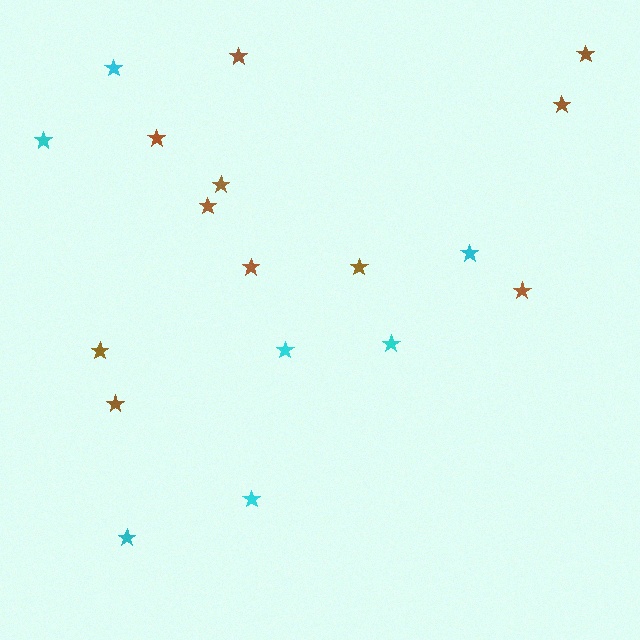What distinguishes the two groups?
There are 2 groups: one group of cyan stars (7) and one group of brown stars (11).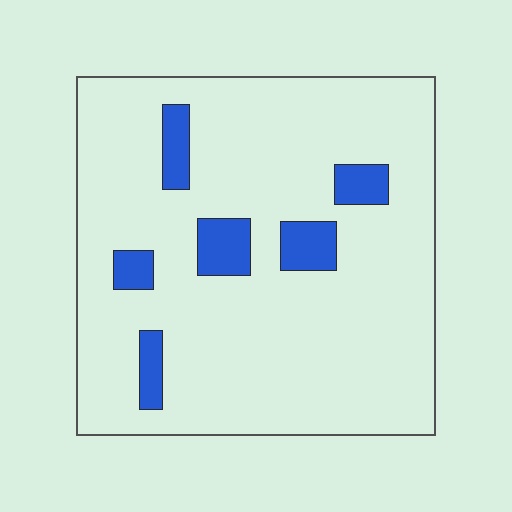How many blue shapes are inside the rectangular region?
6.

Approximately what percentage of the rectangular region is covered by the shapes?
Approximately 10%.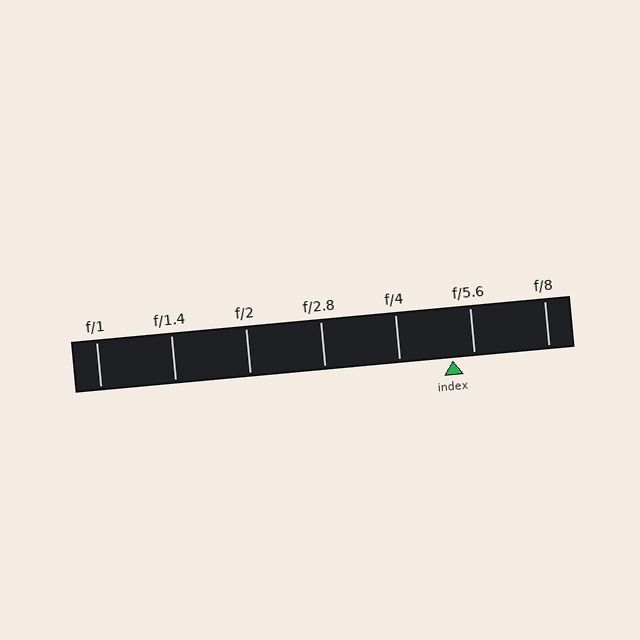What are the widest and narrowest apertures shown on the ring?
The widest aperture shown is f/1 and the narrowest is f/8.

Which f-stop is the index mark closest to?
The index mark is closest to f/5.6.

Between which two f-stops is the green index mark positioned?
The index mark is between f/4 and f/5.6.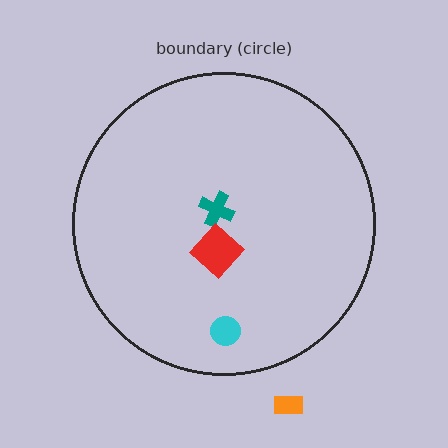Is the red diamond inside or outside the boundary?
Inside.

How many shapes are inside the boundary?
3 inside, 1 outside.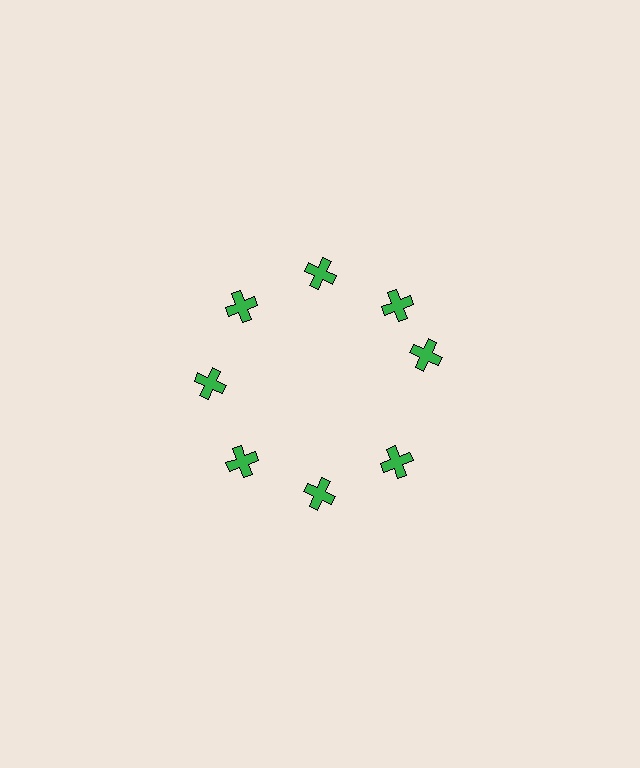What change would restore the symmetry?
The symmetry would be restored by rotating it back into even spacing with its neighbors so that all 8 crosses sit at equal angles and equal distance from the center.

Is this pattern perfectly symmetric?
No. The 8 green crosses are arranged in a ring, but one element near the 3 o'clock position is rotated out of alignment along the ring, breaking the 8-fold rotational symmetry.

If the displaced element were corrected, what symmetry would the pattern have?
It would have 8-fold rotational symmetry — the pattern would map onto itself every 45 degrees.